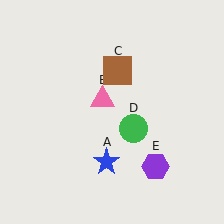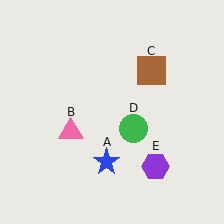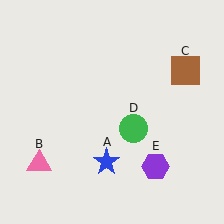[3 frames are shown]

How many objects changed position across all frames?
2 objects changed position: pink triangle (object B), brown square (object C).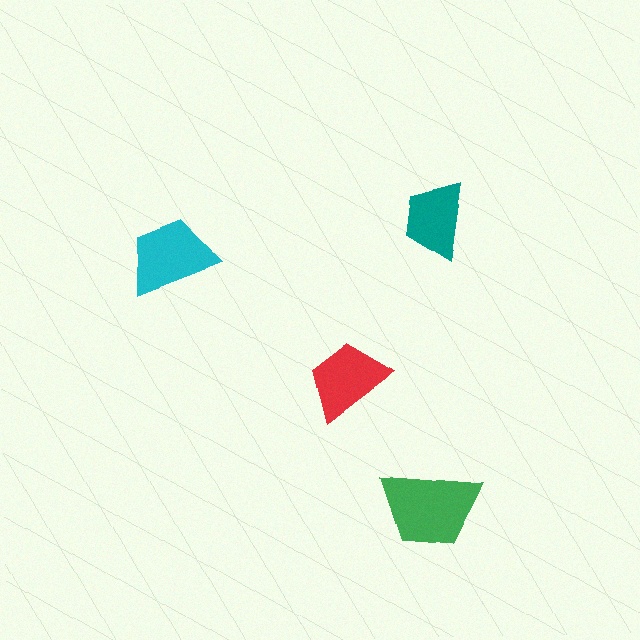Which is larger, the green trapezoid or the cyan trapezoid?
The green one.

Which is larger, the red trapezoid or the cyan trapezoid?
The cyan one.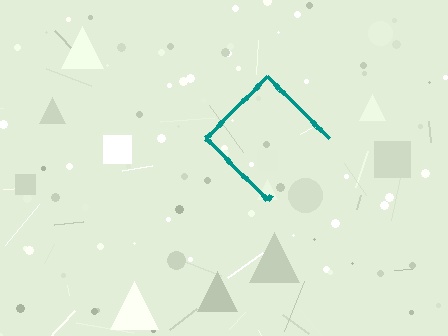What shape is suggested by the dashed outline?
The dashed outline suggests a diamond.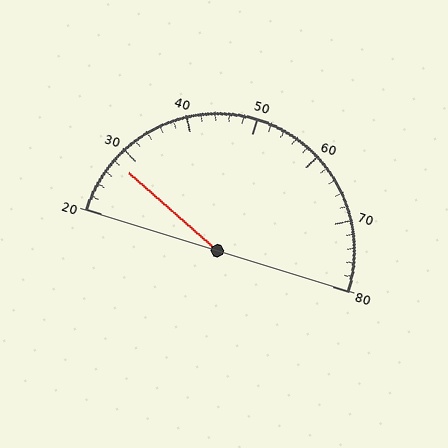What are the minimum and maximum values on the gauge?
The gauge ranges from 20 to 80.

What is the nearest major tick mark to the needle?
The nearest major tick mark is 30.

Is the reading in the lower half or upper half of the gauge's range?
The reading is in the lower half of the range (20 to 80).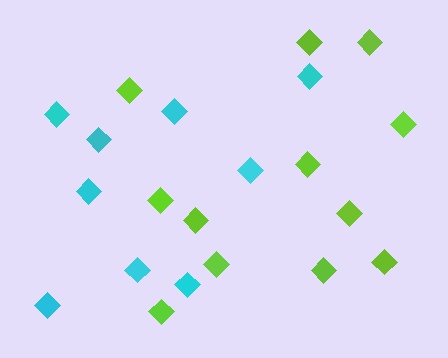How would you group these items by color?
There are 2 groups: one group of cyan diamonds (9) and one group of lime diamonds (12).